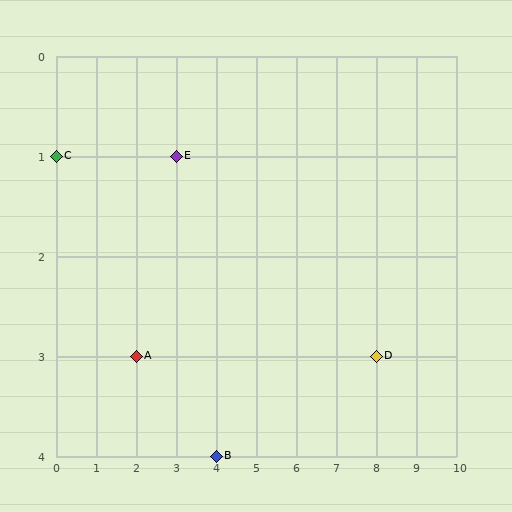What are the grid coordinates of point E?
Point E is at grid coordinates (3, 1).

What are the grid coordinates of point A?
Point A is at grid coordinates (2, 3).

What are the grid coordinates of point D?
Point D is at grid coordinates (8, 3).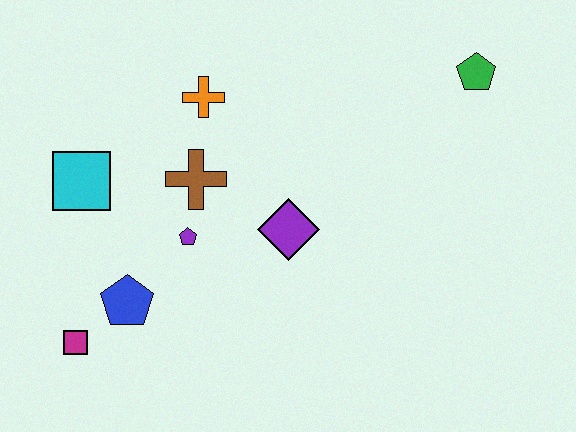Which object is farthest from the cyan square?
The green pentagon is farthest from the cyan square.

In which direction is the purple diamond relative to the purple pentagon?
The purple diamond is to the right of the purple pentagon.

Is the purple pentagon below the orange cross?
Yes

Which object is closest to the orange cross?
The brown cross is closest to the orange cross.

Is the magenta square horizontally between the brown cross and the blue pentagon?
No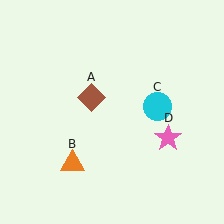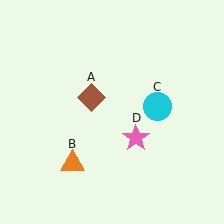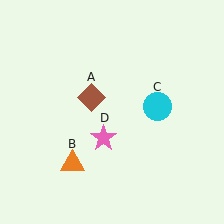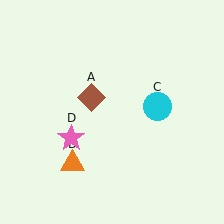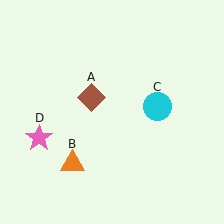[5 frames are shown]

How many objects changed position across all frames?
1 object changed position: pink star (object D).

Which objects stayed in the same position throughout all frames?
Brown diamond (object A) and orange triangle (object B) and cyan circle (object C) remained stationary.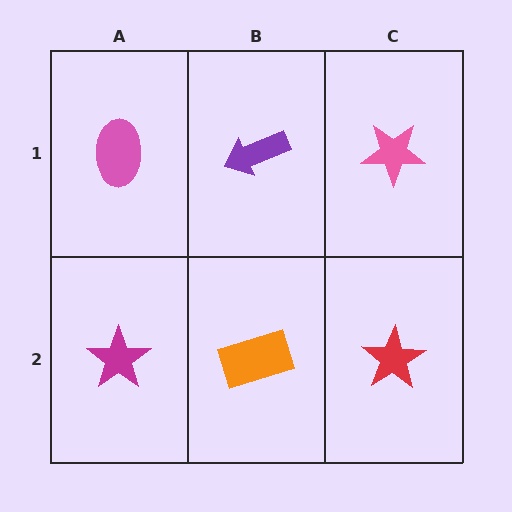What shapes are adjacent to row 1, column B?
An orange rectangle (row 2, column B), a pink ellipse (row 1, column A), a pink star (row 1, column C).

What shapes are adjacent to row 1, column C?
A red star (row 2, column C), a purple arrow (row 1, column B).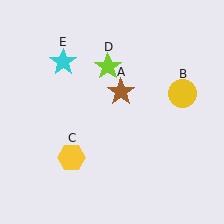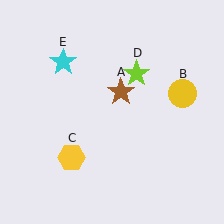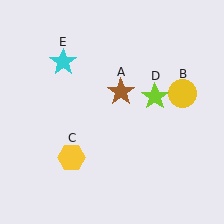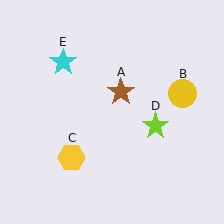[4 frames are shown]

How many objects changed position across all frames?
1 object changed position: lime star (object D).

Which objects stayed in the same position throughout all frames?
Brown star (object A) and yellow circle (object B) and yellow hexagon (object C) and cyan star (object E) remained stationary.